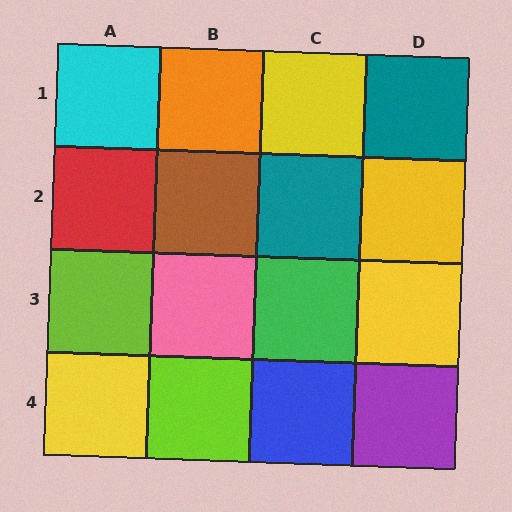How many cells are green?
1 cell is green.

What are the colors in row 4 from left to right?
Yellow, lime, blue, purple.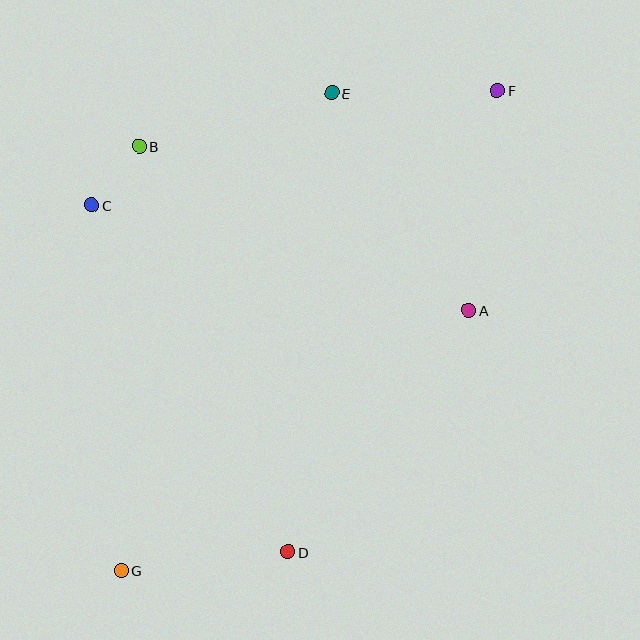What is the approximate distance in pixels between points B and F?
The distance between B and F is approximately 362 pixels.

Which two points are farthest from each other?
Points F and G are farthest from each other.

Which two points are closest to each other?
Points B and C are closest to each other.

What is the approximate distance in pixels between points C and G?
The distance between C and G is approximately 366 pixels.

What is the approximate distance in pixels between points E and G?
The distance between E and G is approximately 522 pixels.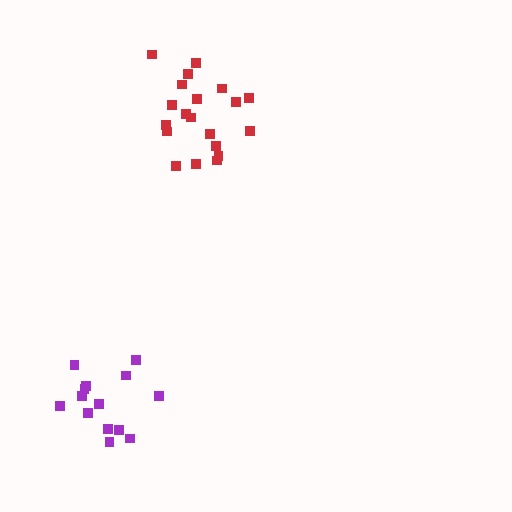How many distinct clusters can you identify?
There are 2 distinct clusters.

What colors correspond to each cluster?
The clusters are colored: red, purple.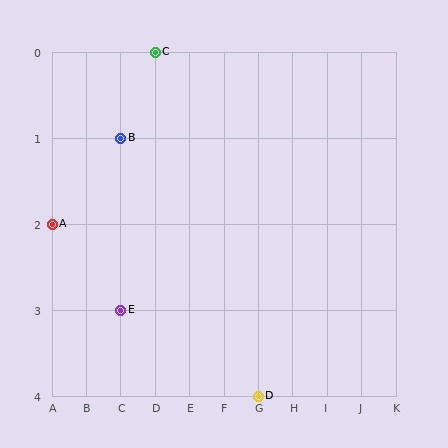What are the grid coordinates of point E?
Point E is at grid coordinates (C, 3).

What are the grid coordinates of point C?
Point C is at grid coordinates (D, 0).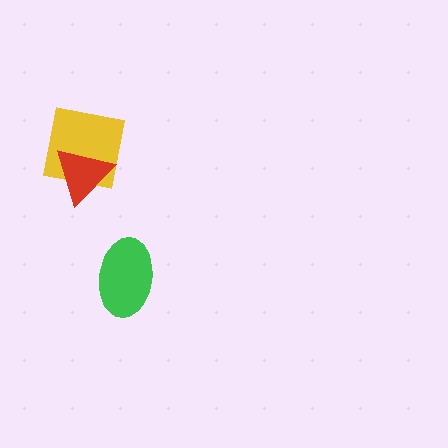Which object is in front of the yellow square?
The red triangle is in front of the yellow square.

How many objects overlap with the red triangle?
1 object overlaps with the red triangle.